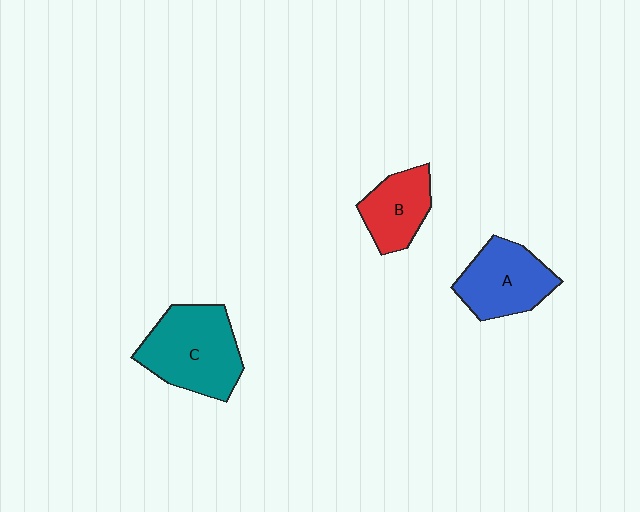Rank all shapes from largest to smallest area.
From largest to smallest: C (teal), A (blue), B (red).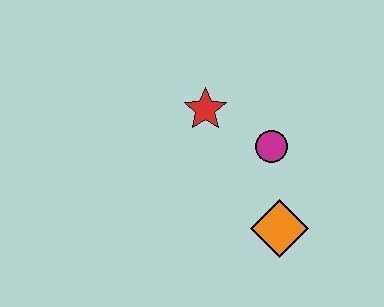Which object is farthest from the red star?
The orange diamond is farthest from the red star.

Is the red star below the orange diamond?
No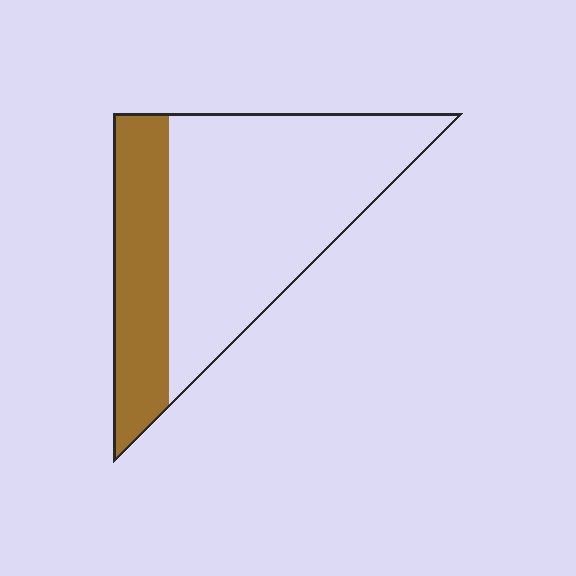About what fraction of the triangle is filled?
About one third (1/3).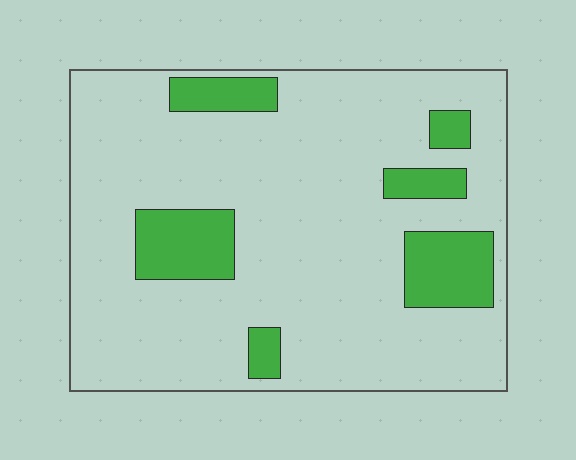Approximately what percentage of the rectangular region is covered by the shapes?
Approximately 15%.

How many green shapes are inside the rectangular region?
6.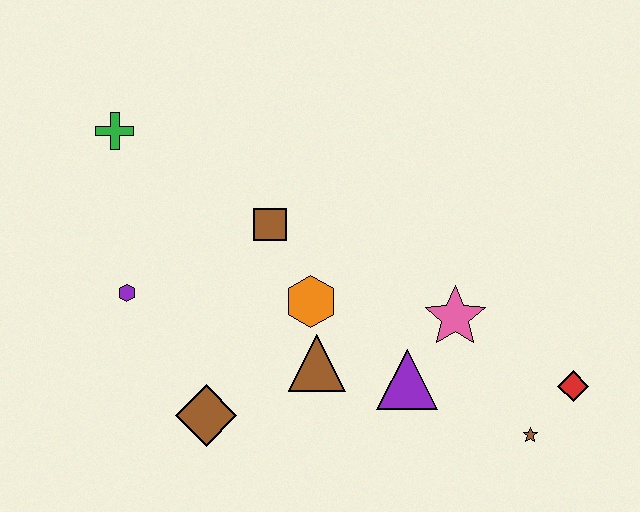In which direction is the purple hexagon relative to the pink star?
The purple hexagon is to the left of the pink star.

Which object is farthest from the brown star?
The green cross is farthest from the brown star.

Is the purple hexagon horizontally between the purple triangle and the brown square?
No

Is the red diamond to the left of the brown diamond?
No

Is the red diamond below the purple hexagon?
Yes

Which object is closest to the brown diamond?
The brown triangle is closest to the brown diamond.